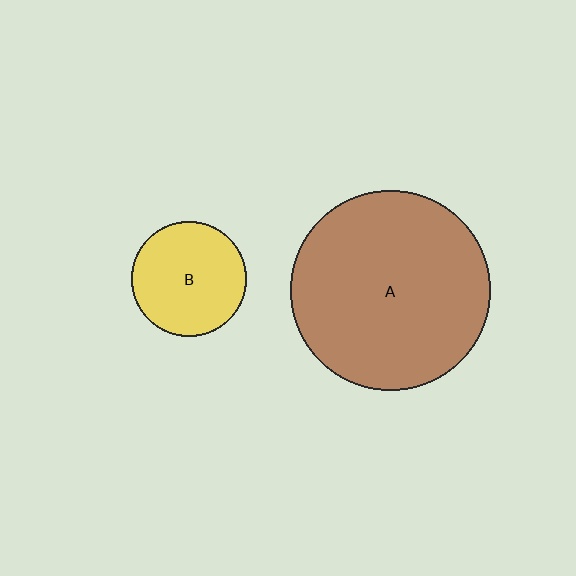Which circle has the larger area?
Circle A (brown).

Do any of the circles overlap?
No, none of the circles overlap.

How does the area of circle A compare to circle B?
Approximately 3.0 times.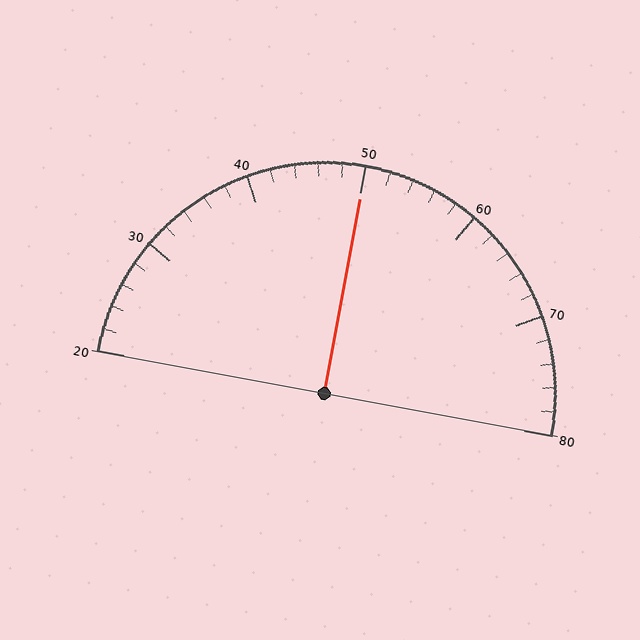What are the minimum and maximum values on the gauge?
The gauge ranges from 20 to 80.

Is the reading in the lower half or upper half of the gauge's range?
The reading is in the upper half of the range (20 to 80).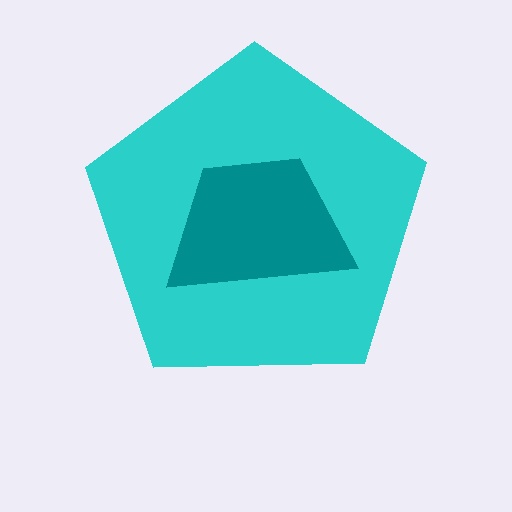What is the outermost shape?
The cyan pentagon.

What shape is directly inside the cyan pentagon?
The teal trapezoid.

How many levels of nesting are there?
2.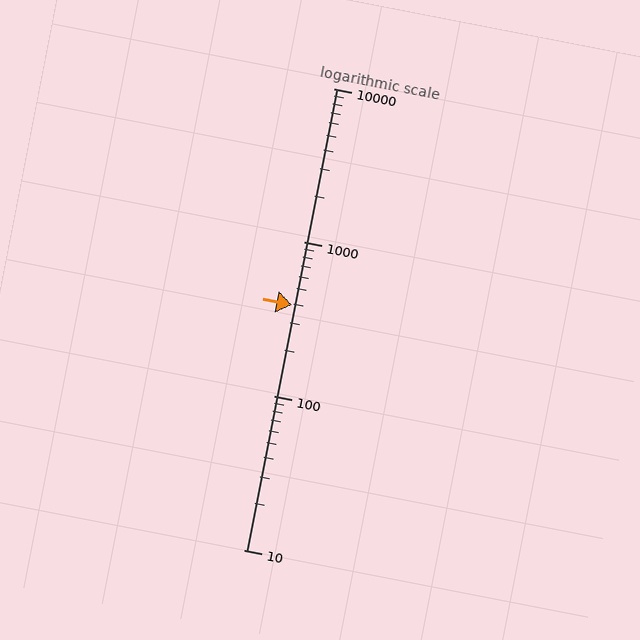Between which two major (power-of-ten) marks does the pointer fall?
The pointer is between 100 and 1000.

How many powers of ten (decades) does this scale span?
The scale spans 3 decades, from 10 to 10000.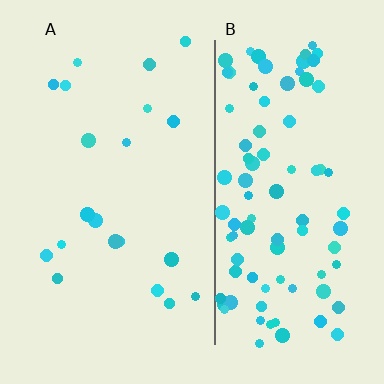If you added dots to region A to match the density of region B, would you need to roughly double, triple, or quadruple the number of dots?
Approximately quadruple.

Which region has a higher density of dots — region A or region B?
B (the right).